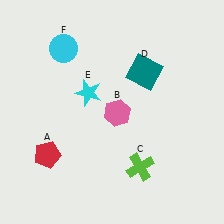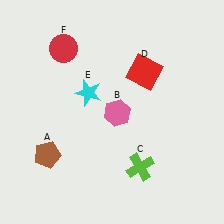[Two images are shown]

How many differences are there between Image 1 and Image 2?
There are 3 differences between the two images.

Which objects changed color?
A changed from red to brown. D changed from teal to red. F changed from cyan to red.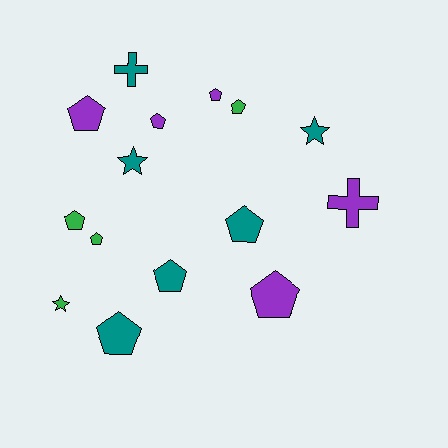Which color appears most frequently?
Teal, with 6 objects.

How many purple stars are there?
There are no purple stars.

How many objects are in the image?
There are 15 objects.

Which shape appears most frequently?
Pentagon, with 10 objects.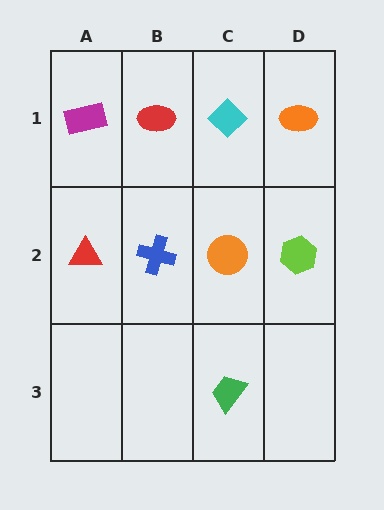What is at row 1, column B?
A red ellipse.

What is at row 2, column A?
A red triangle.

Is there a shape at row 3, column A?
No, that cell is empty.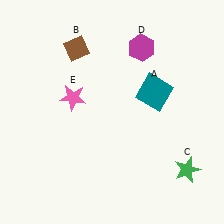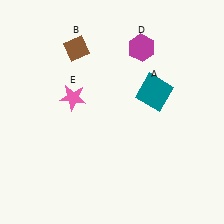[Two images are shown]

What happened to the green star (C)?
The green star (C) was removed in Image 2. It was in the bottom-right area of Image 1.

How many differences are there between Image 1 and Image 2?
There is 1 difference between the two images.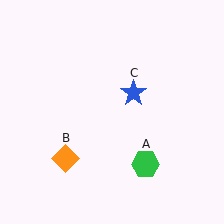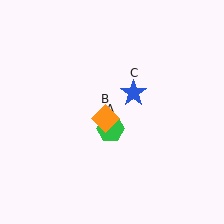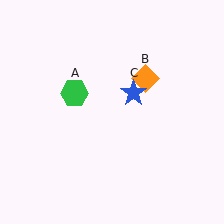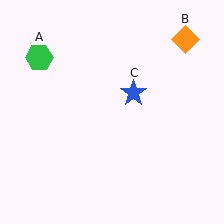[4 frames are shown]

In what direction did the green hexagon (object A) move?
The green hexagon (object A) moved up and to the left.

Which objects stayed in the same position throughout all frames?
Blue star (object C) remained stationary.